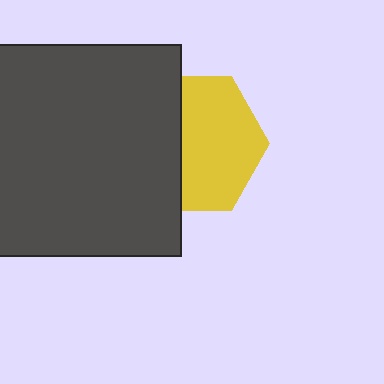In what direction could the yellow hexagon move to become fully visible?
The yellow hexagon could move right. That would shift it out from behind the dark gray rectangle entirely.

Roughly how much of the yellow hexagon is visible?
About half of it is visible (roughly 59%).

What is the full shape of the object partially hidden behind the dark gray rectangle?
The partially hidden object is a yellow hexagon.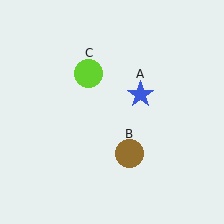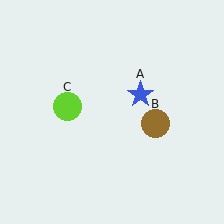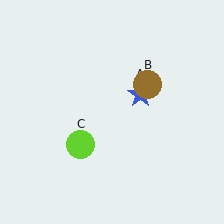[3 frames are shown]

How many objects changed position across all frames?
2 objects changed position: brown circle (object B), lime circle (object C).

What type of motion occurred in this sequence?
The brown circle (object B), lime circle (object C) rotated counterclockwise around the center of the scene.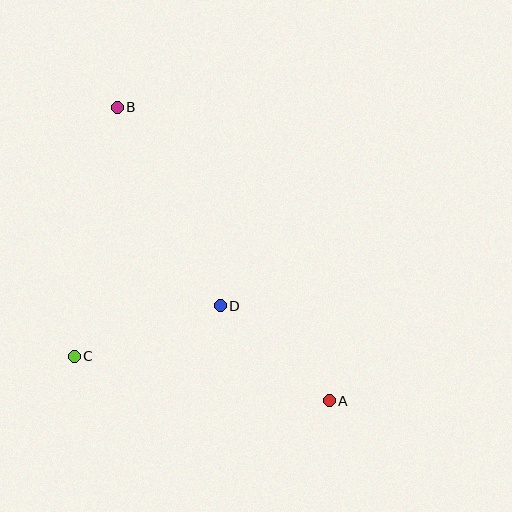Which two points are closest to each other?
Points A and D are closest to each other.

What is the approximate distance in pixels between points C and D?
The distance between C and D is approximately 154 pixels.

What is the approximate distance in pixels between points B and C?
The distance between B and C is approximately 253 pixels.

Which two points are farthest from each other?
Points A and B are farthest from each other.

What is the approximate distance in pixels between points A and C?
The distance between A and C is approximately 259 pixels.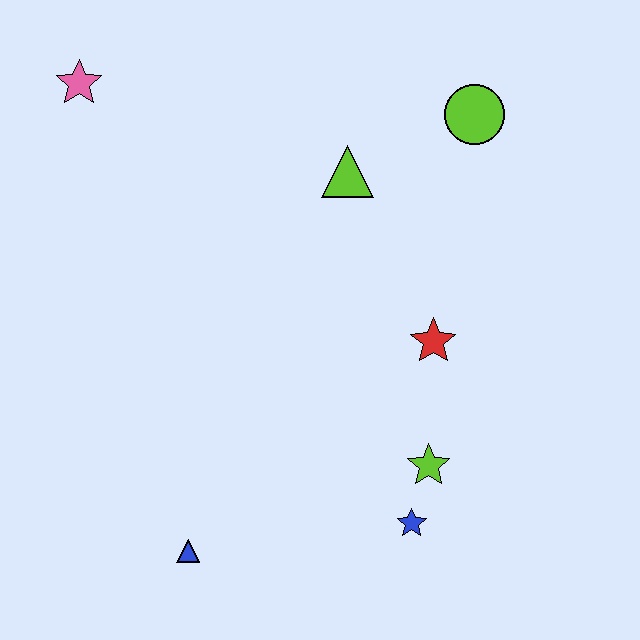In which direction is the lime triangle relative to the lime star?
The lime triangle is above the lime star.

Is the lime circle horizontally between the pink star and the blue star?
No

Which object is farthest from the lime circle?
The blue triangle is farthest from the lime circle.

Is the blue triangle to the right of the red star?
No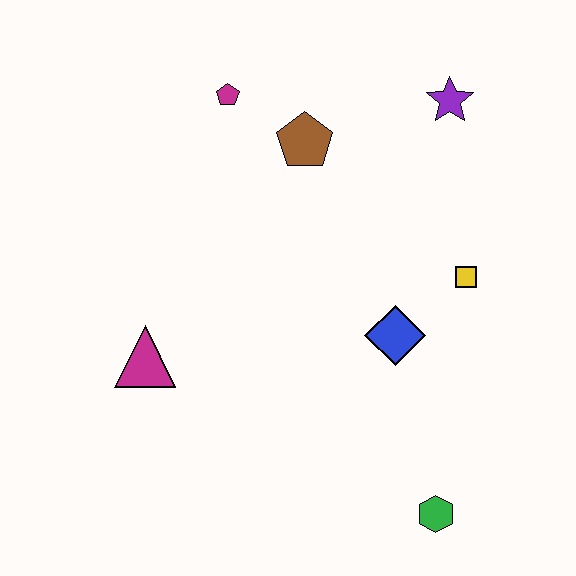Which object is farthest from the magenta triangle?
The purple star is farthest from the magenta triangle.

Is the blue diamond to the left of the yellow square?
Yes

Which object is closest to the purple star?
The brown pentagon is closest to the purple star.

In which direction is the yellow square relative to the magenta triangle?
The yellow square is to the right of the magenta triangle.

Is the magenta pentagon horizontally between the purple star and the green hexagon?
No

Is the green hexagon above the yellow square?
No